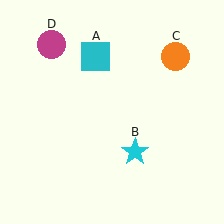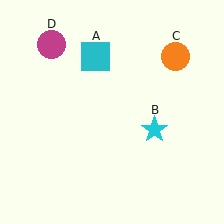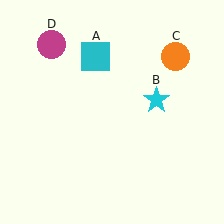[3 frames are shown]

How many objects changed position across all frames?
1 object changed position: cyan star (object B).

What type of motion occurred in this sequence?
The cyan star (object B) rotated counterclockwise around the center of the scene.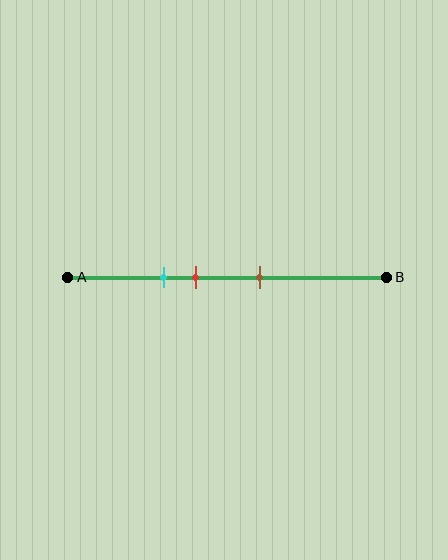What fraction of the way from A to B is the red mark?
The red mark is approximately 40% (0.4) of the way from A to B.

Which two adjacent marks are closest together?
The cyan and red marks are the closest adjacent pair.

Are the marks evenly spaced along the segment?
Yes, the marks are approximately evenly spaced.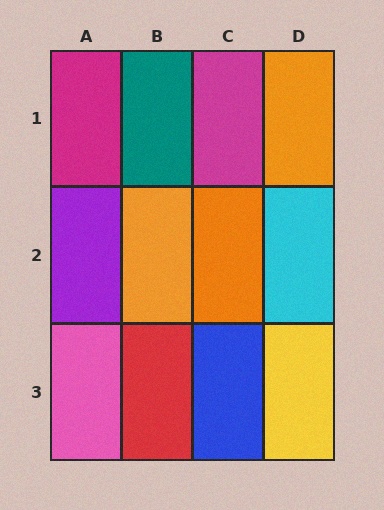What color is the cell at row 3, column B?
Red.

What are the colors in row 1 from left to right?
Magenta, teal, magenta, orange.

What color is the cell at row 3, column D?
Yellow.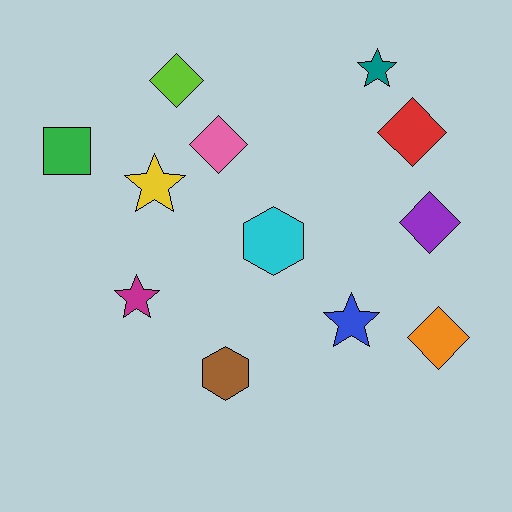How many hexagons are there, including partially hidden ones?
There are 2 hexagons.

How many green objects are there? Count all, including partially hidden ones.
There is 1 green object.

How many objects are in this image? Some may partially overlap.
There are 12 objects.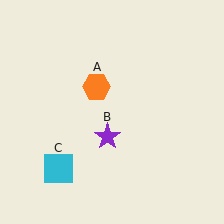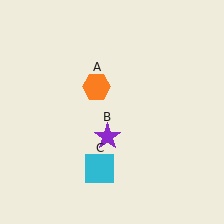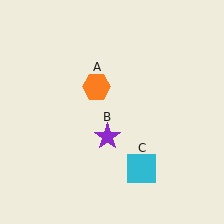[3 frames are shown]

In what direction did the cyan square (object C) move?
The cyan square (object C) moved right.